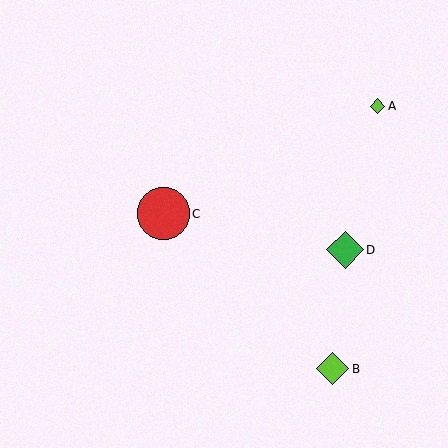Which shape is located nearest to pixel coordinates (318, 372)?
The lime diamond (labeled B) at (333, 369) is nearest to that location.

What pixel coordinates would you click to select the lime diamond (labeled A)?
Click at (378, 106) to select the lime diamond A.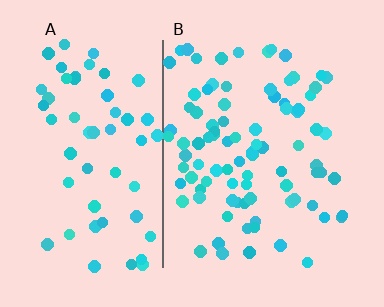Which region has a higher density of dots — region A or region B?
B (the right).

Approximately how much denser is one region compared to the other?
Approximately 1.5× — region B over region A.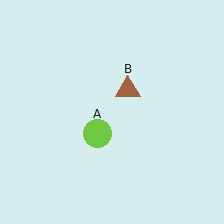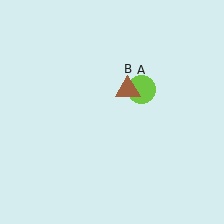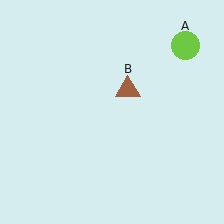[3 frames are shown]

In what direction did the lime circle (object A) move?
The lime circle (object A) moved up and to the right.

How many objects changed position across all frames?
1 object changed position: lime circle (object A).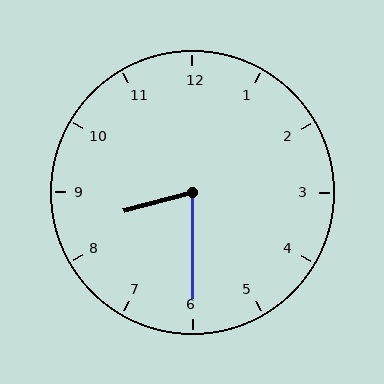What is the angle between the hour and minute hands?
Approximately 75 degrees.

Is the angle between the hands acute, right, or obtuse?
It is acute.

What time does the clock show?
8:30.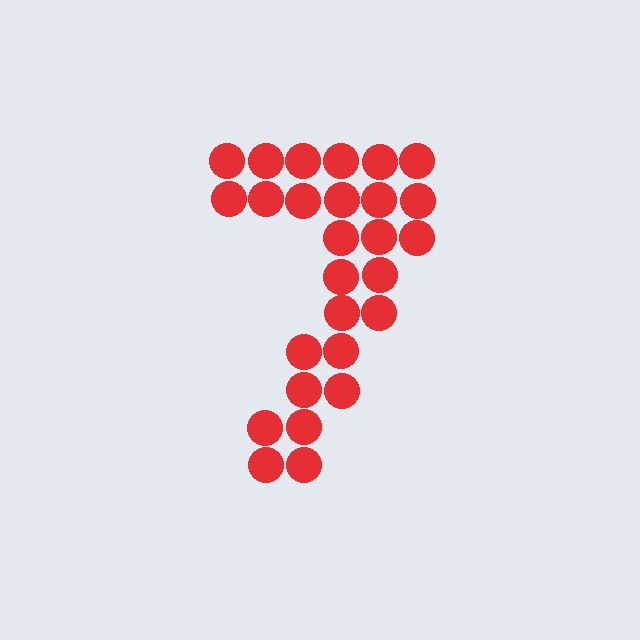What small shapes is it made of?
It is made of small circles.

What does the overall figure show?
The overall figure shows the digit 7.